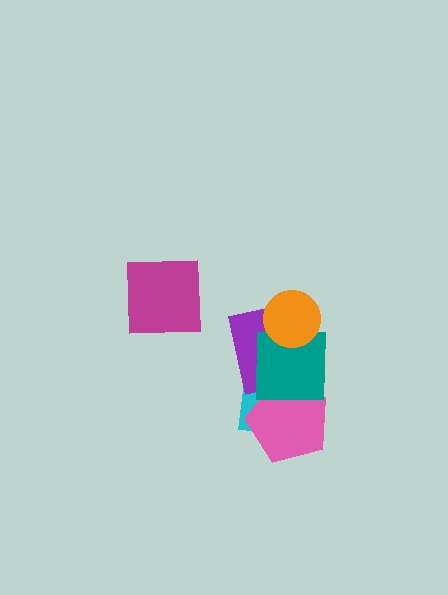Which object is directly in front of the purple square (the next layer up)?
The teal square is directly in front of the purple square.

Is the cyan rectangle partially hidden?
Yes, it is partially covered by another shape.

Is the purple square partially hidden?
Yes, it is partially covered by another shape.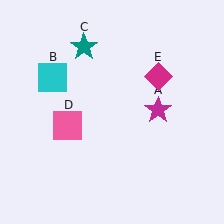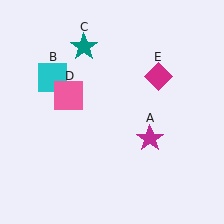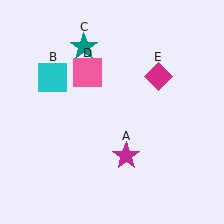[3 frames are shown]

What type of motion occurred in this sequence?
The magenta star (object A), pink square (object D) rotated clockwise around the center of the scene.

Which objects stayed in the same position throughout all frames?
Cyan square (object B) and teal star (object C) and magenta diamond (object E) remained stationary.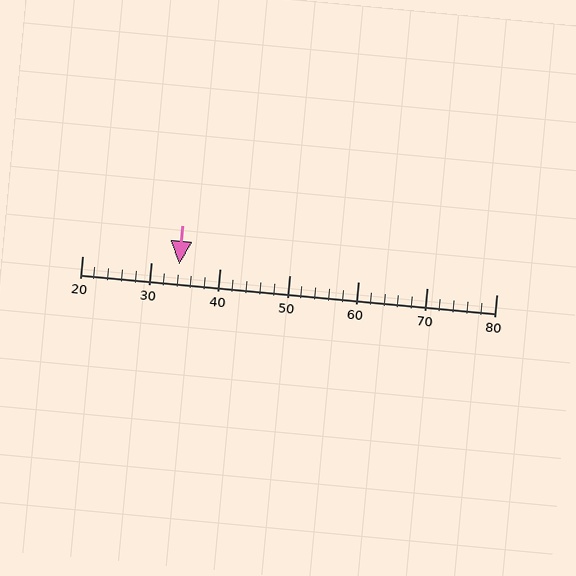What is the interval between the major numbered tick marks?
The major tick marks are spaced 10 units apart.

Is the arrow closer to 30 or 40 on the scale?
The arrow is closer to 30.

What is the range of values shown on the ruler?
The ruler shows values from 20 to 80.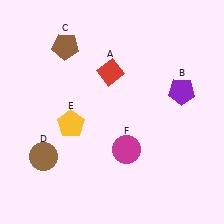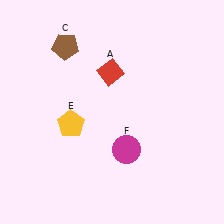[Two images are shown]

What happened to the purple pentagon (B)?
The purple pentagon (B) was removed in Image 2. It was in the top-right area of Image 1.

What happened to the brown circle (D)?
The brown circle (D) was removed in Image 2. It was in the bottom-left area of Image 1.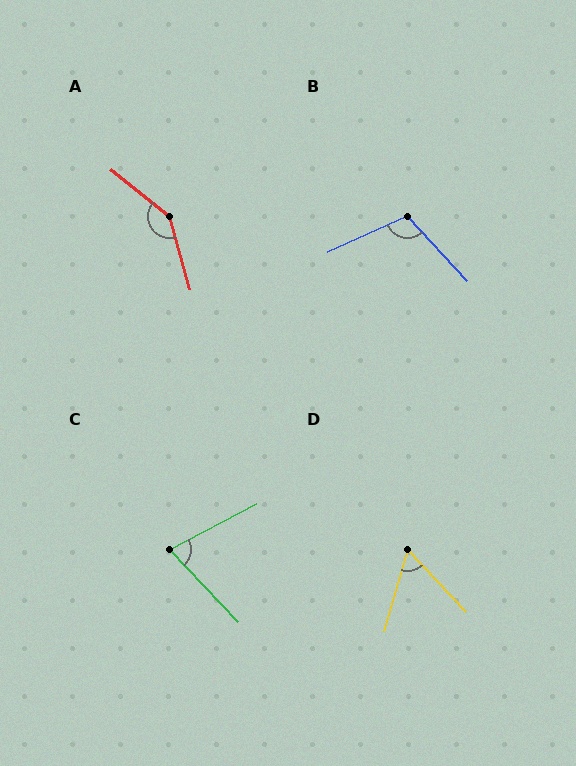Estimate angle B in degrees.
Approximately 109 degrees.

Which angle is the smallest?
D, at approximately 60 degrees.